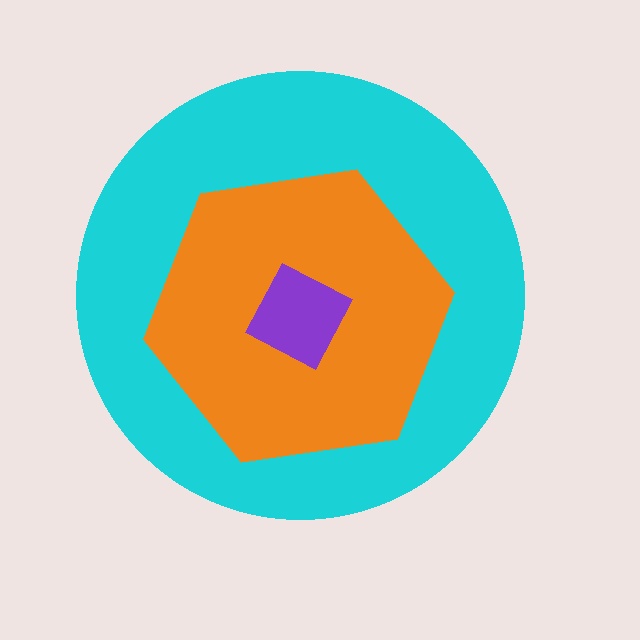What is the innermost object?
The purple square.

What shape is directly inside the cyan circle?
The orange hexagon.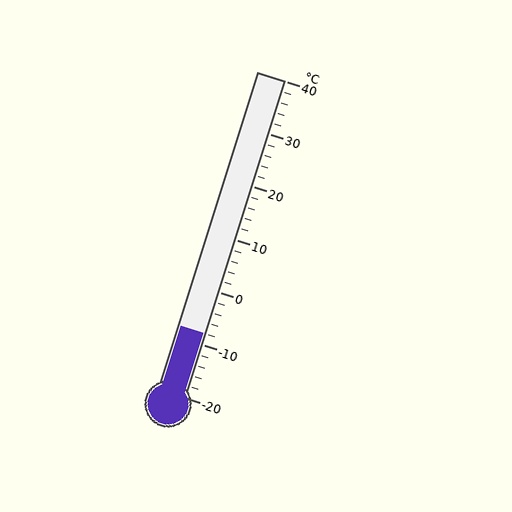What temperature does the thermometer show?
The thermometer shows approximately -8°C.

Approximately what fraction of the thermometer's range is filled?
The thermometer is filled to approximately 20% of its range.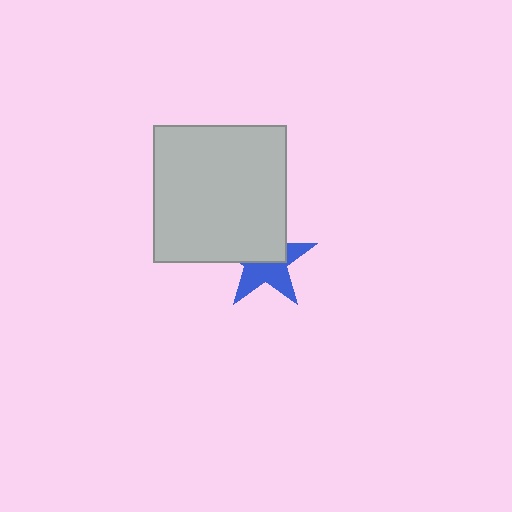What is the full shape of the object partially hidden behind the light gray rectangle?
The partially hidden object is a blue star.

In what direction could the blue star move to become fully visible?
The blue star could move down. That would shift it out from behind the light gray rectangle entirely.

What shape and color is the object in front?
The object in front is a light gray rectangle.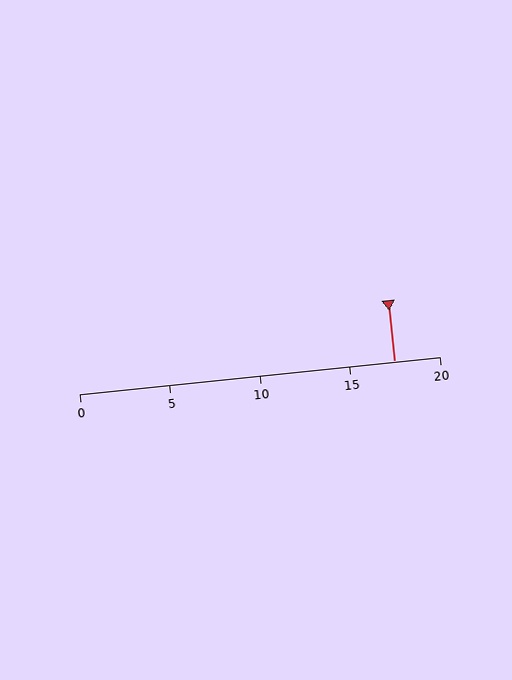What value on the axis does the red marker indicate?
The marker indicates approximately 17.5.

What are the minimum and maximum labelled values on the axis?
The axis runs from 0 to 20.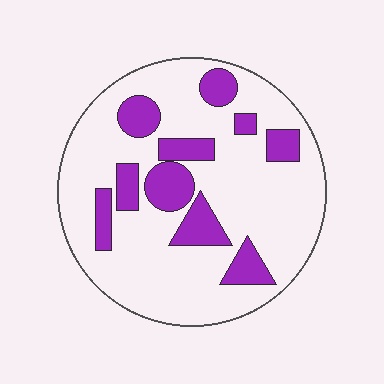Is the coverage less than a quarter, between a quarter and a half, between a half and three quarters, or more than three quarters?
Less than a quarter.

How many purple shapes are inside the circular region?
10.